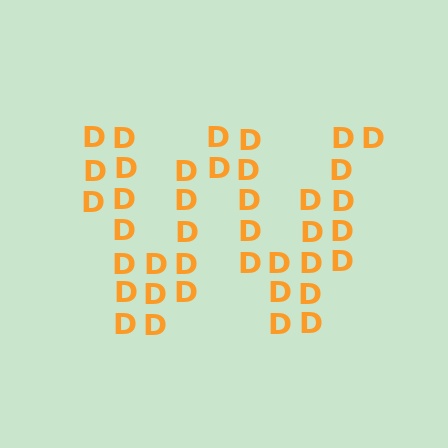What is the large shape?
The large shape is the letter W.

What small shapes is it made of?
It is made of small letter D's.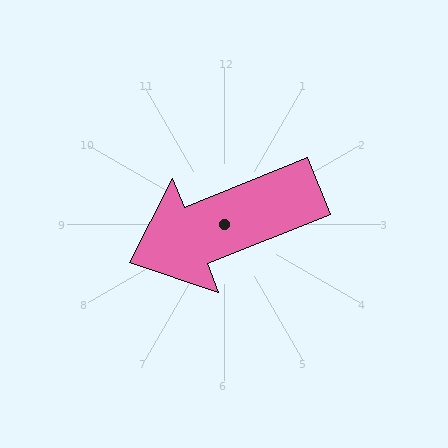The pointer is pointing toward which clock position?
Roughly 8 o'clock.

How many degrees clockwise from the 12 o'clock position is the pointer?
Approximately 248 degrees.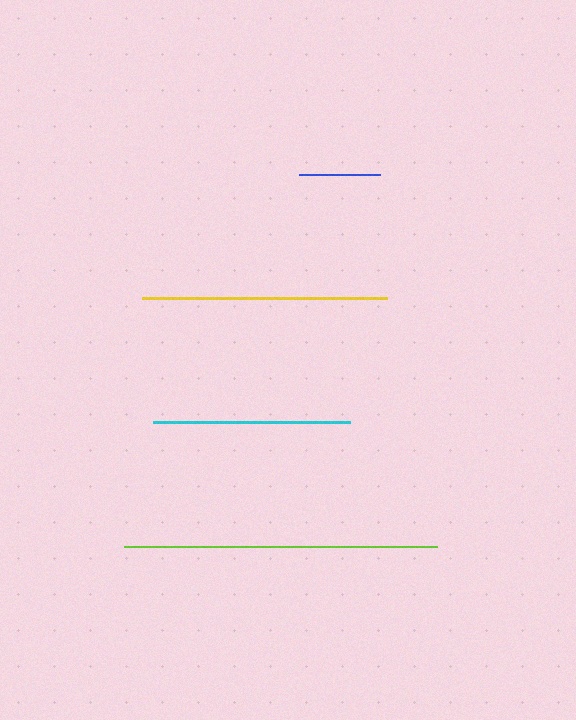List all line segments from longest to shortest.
From longest to shortest: lime, yellow, cyan, blue.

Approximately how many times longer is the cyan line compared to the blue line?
The cyan line is approximately 2.4 times the length of the blue line.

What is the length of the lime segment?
The lime segment is approximately 313 pixels long.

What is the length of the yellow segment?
The yellow segment is approximately 245 pixels long.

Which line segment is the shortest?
The blue line is the shortest at approximately 81 pixels.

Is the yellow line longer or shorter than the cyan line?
The yellow line is longer than the cyan line.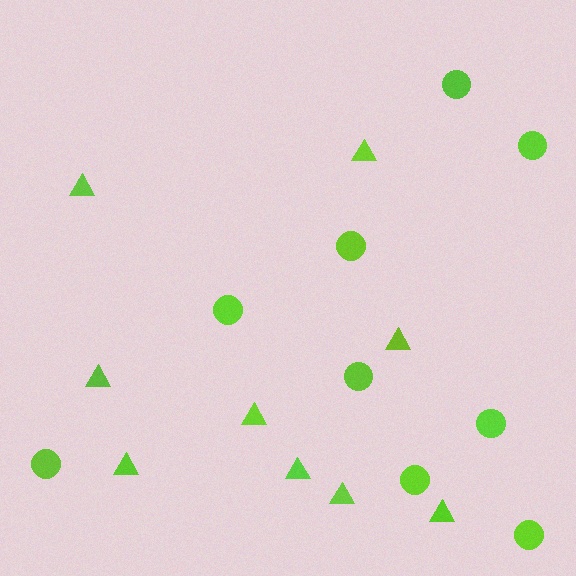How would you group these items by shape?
There are 2 groups: one group of triangles (9) and one group of circles (9).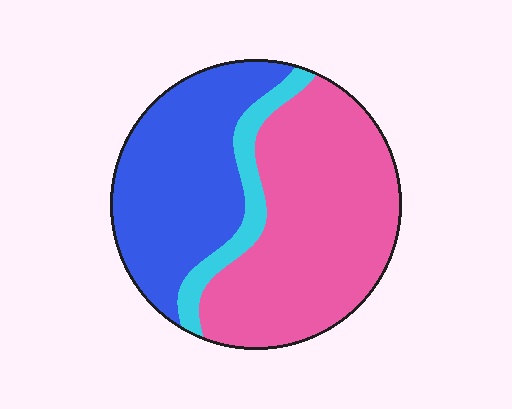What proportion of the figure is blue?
Blue takes up about three eighths (3/8) of the figure.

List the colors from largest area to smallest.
From largest to smallest: pink, blue, cyan.